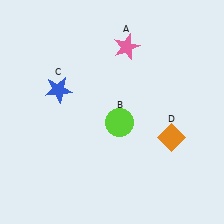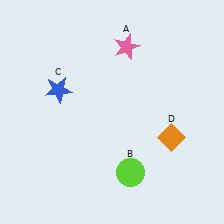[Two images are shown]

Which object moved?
The lime circle (B) moved down.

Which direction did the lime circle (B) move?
The lime circle (B) moved down.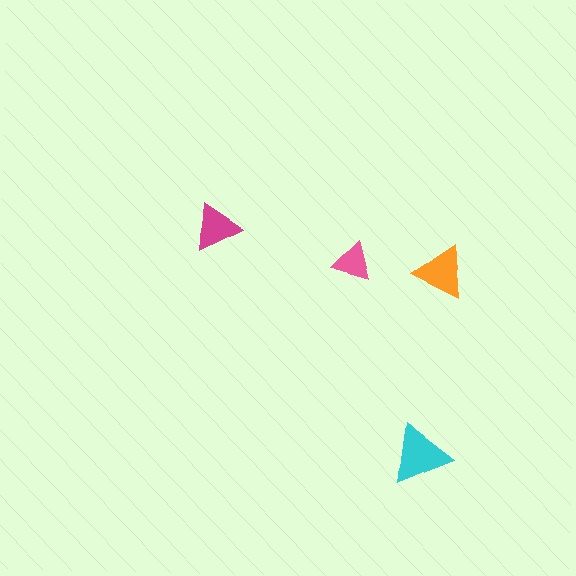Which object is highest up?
The magenta triangle is topmost.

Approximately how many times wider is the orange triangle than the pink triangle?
About 1.5 times wider.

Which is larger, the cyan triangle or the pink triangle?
The cyan one.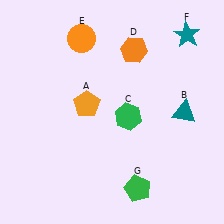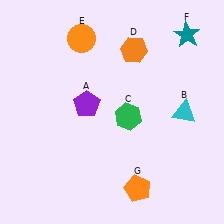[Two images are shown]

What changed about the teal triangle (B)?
In Image 1, B is teal. In Image 2, it changed to cyan.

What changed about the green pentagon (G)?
In Image 1, G is green. In Image 2, it changed to orange.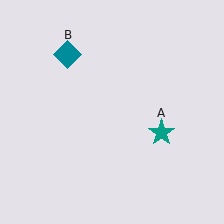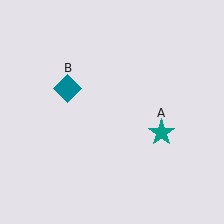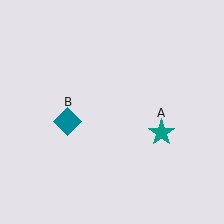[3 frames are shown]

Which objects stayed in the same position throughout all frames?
Teal star (object A) remained stationary.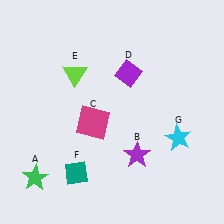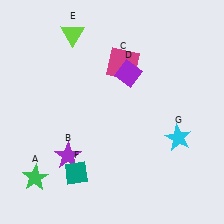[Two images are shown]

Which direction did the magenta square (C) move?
The magenta square (C) moved up.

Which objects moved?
The objects that moved are: the purple star (B), the magenta square (C), the lime triangle (E).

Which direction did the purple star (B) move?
The purple star (B) moved left.